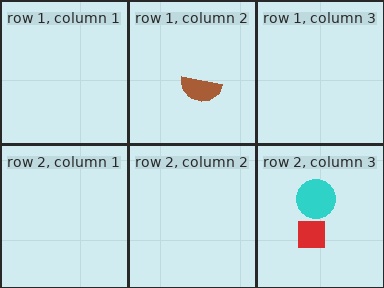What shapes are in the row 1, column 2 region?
The brown semicircle.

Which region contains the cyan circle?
The row 2, column 3 region.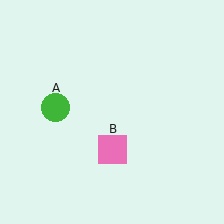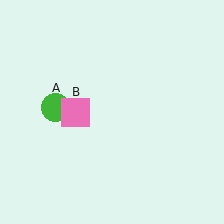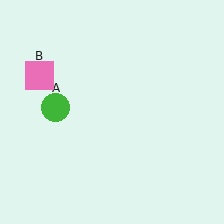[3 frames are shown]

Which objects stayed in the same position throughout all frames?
Green circle (object A) remained stationary.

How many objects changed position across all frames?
1 object changed position: pink square (object B).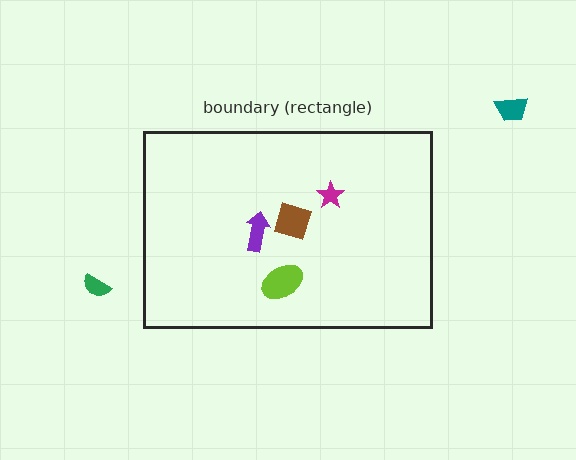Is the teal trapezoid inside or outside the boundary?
Outside.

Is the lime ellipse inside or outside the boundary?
Inside.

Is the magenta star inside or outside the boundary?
Inside.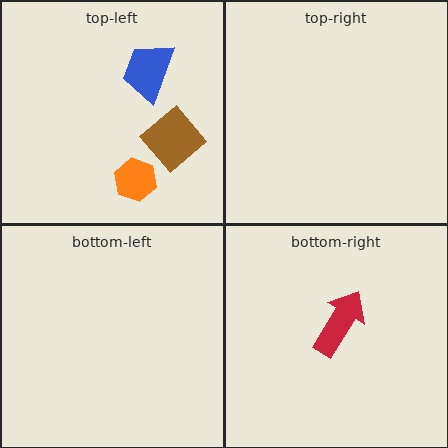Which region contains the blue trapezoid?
The top-left region.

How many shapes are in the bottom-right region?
1.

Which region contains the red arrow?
The bottom-right region.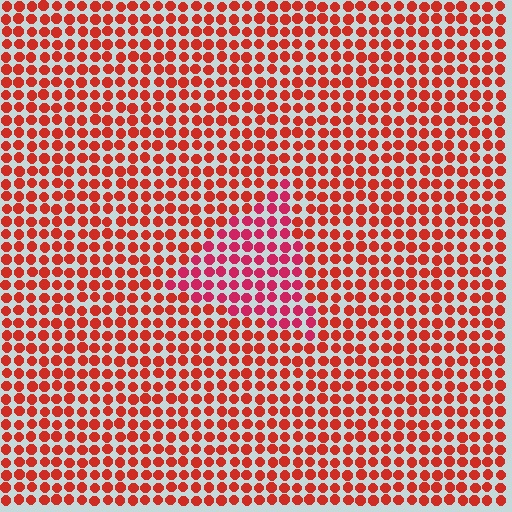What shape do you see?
I see a triangle.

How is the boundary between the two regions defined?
The boundary is defined purely by a slight shift in hue (about 24 degrees). Spacing, size, and orientation are identical on both sides.